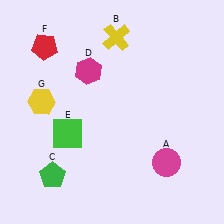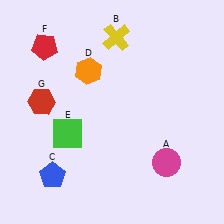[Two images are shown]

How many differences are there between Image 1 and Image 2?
There are 3 differences between the two images.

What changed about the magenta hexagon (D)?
In Image 1, D is magenta. In Image 2, it changed to orange.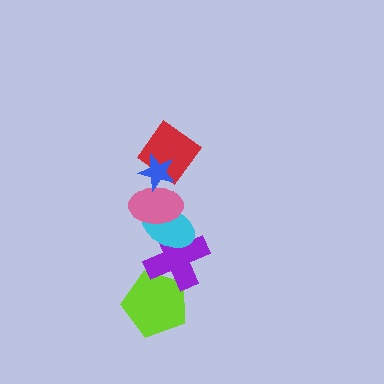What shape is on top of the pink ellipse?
The red diamond is on top of the pink ellipse.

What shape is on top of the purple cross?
The cyan ellipse is on top of the purple cross.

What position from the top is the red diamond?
The red diamond is 2nd from the top.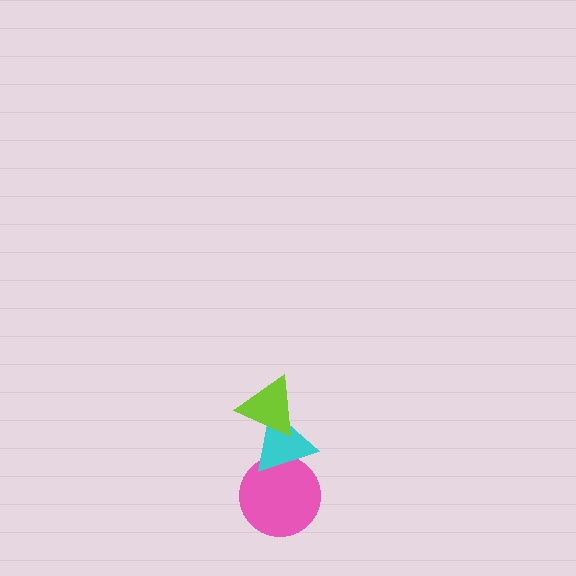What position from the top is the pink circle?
The pink circle is 3rd from the top.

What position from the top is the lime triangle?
The lime triangle is 1st from the top.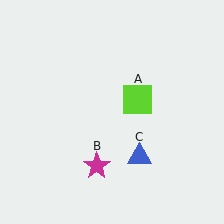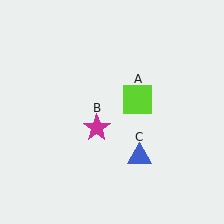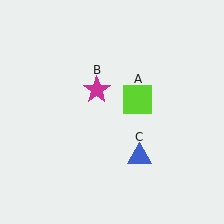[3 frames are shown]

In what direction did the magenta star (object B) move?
The magenta star (object B) moved up.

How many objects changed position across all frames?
1 object changed position: magenta star (object B).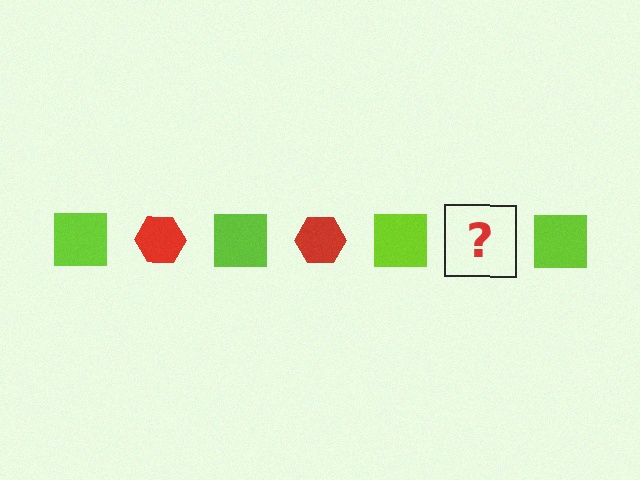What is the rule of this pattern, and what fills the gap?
The rule is that the pattern alternates between lime square and red hexagon. The gap should be filled with a red hexagon.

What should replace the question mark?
The question mark should be replaced with a red hexagon.